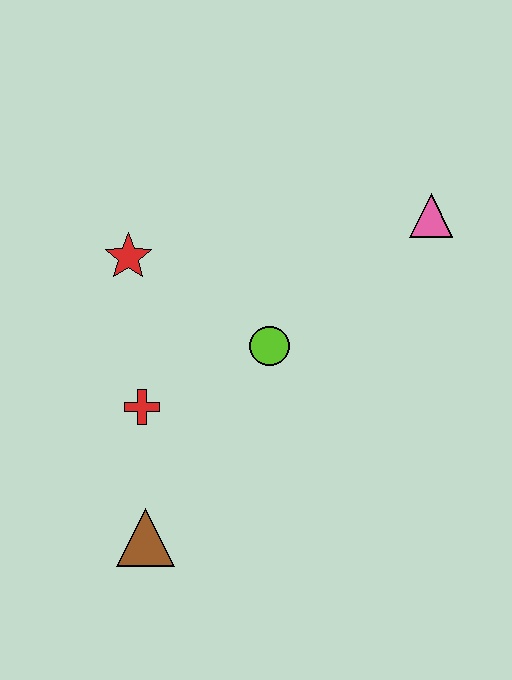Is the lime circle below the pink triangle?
Yes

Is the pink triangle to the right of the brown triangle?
Yes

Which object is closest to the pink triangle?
The lime circle is closest to the pink triangle.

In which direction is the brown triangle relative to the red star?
The brown triangle is below the red star.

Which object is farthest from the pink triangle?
The brown triangle is farthest from the pink triangle.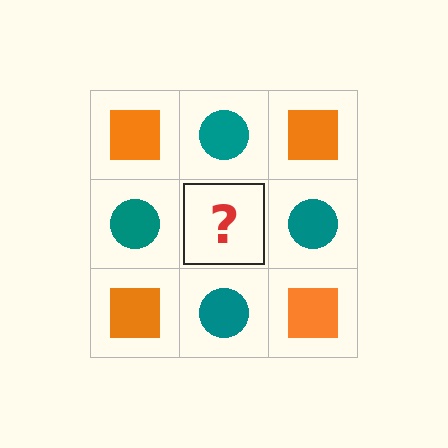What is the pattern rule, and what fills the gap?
The rule is that it alternates orange square and teal circle in a checkerboard pattern. The gap should be filled with an orange square.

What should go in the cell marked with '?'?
The missing cell should contain an orange square.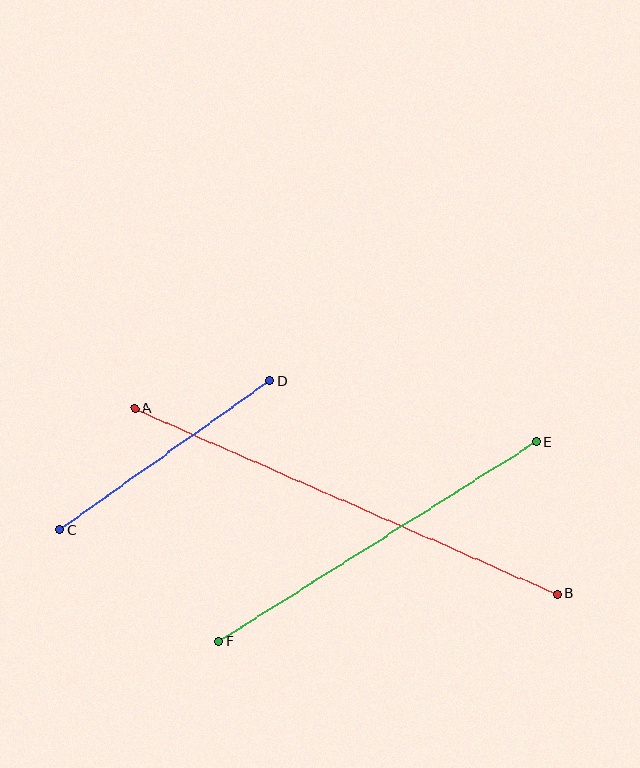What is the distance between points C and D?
The distance is approximately 257 pixels.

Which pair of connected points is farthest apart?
Points A and B are farthest apart.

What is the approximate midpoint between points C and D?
The midpoint is at approximately (165, 455) pixels.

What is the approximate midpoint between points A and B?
The midpoint is at approximately (346, 501) pixels.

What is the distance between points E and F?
The distance is approximately 375 pixels.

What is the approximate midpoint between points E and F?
The midpoint is at approximately (377, 542) pixels.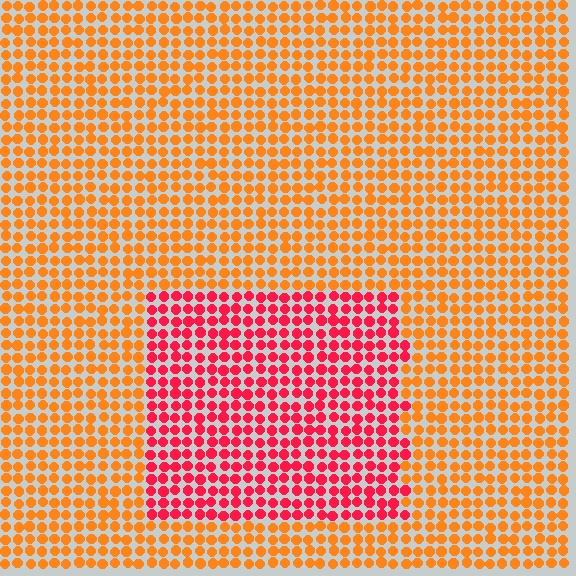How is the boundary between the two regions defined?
The boundary is defined purely by a slight shift in hue (about 41 degrees). Spacing, size, and orientation are identical on both sides.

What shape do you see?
I see a rectangle.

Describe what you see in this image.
The image is filled with small orange elements in a uniform arrangement. A rectangle-shaped region is visible where the elements are tinted to a slightly different hue, forming a subtle color boundary.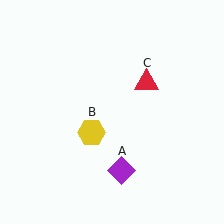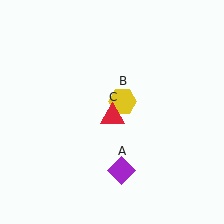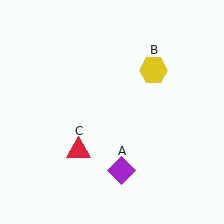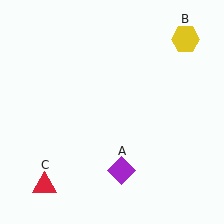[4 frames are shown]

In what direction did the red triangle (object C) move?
The red triangle (object C) moved down and to the left.